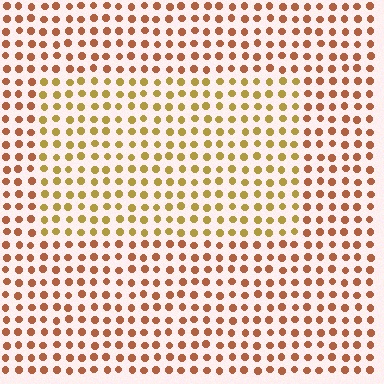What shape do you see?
I see a rectangle.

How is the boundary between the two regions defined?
The boundary is defined purely by a slight shift in hue (about 32 degrees). Spacing, size, and orientation are identical on both sides.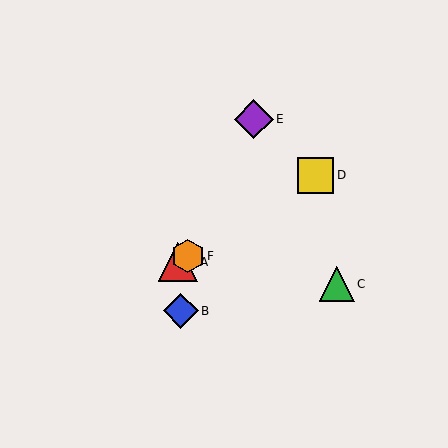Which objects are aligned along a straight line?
Objects A, D, F are aligned along a straight line.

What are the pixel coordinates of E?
Object E is at (254, 119).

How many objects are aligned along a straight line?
3 objects (A, D, F) are aligned along a straight line.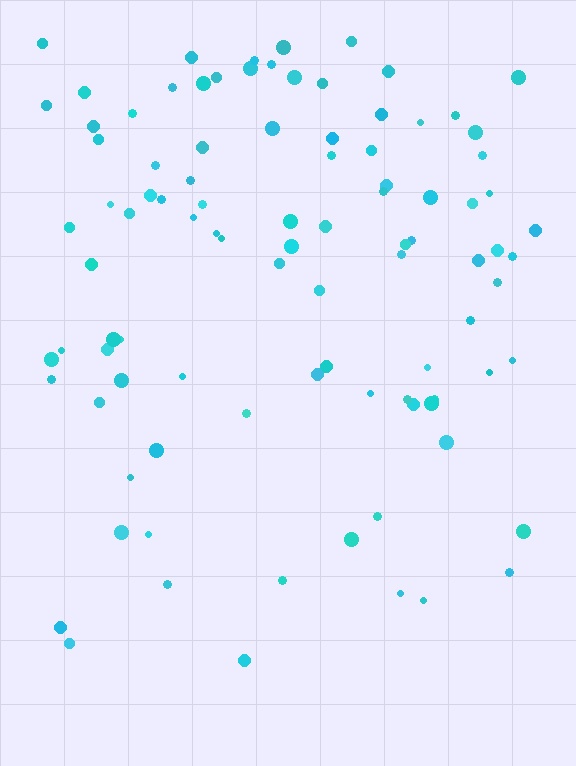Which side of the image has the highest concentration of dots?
The top.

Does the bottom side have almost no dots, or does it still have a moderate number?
Still a moderate number, just noticeably fewer than the top.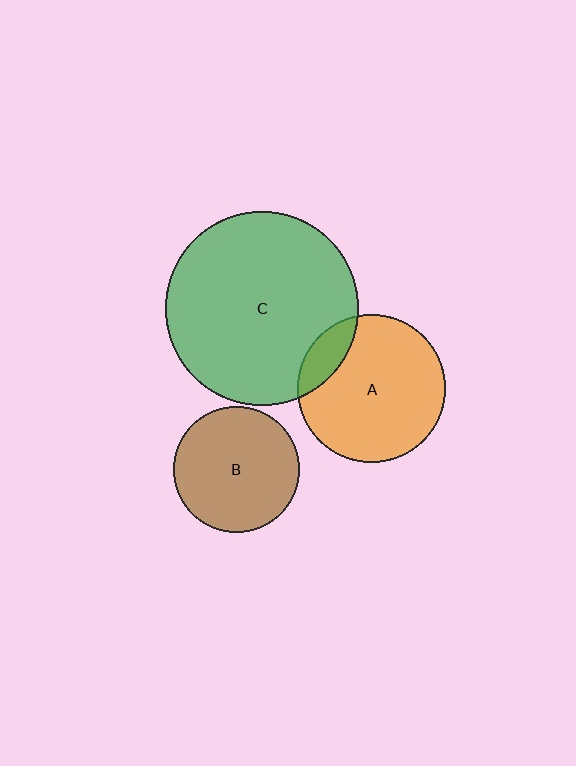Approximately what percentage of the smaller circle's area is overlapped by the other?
Approximately 15%.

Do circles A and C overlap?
Yes.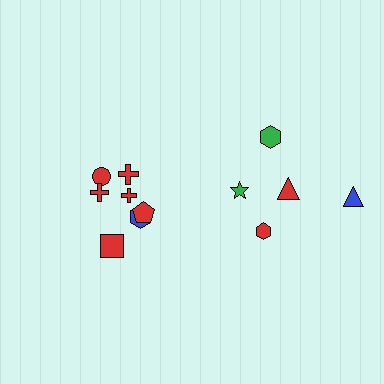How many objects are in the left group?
There are 7 objects.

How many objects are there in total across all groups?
There are 12 objects.